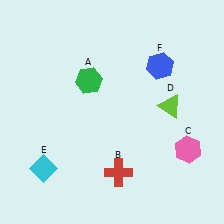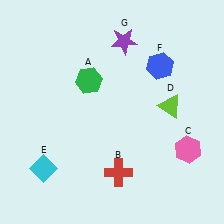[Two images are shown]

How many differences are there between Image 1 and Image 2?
There is 1 difference between the two images.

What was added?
A purple star (G) was added in Image 2.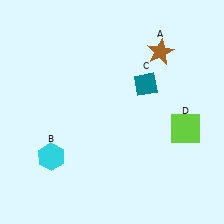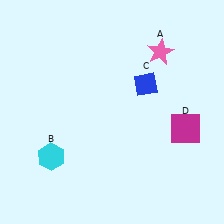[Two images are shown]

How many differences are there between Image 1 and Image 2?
There are 3 differences between the two images.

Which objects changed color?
A changed from brown to pink. C changed from teal to blue. D changed from lime to magenta.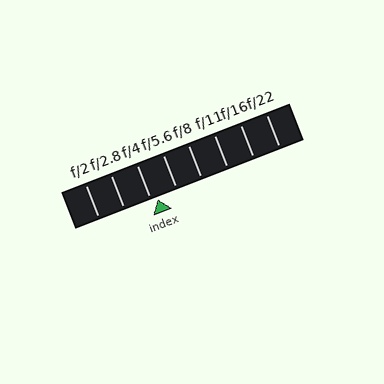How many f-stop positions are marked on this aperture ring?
There are 8 f-stop positions marked.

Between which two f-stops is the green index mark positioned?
The index mark is between f/4 and f/5.6.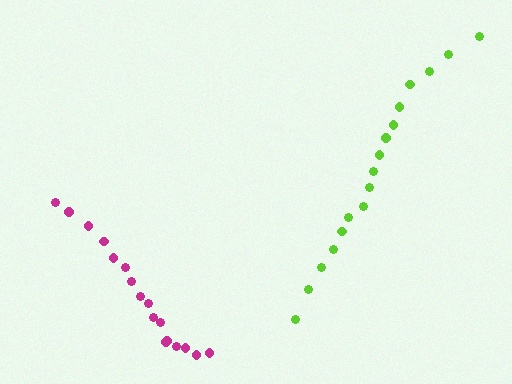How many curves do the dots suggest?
There are 2 distinct paths.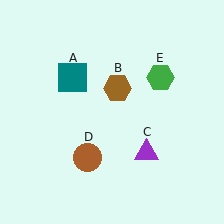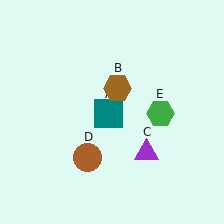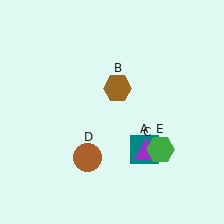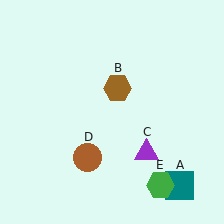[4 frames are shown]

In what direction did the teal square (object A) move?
The teal square (object A) moved down and to the right.